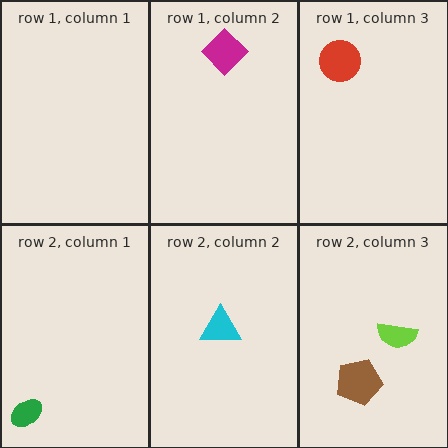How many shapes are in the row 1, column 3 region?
1.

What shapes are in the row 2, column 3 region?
The brown pentagon, the lime semicircle.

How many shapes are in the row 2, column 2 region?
1.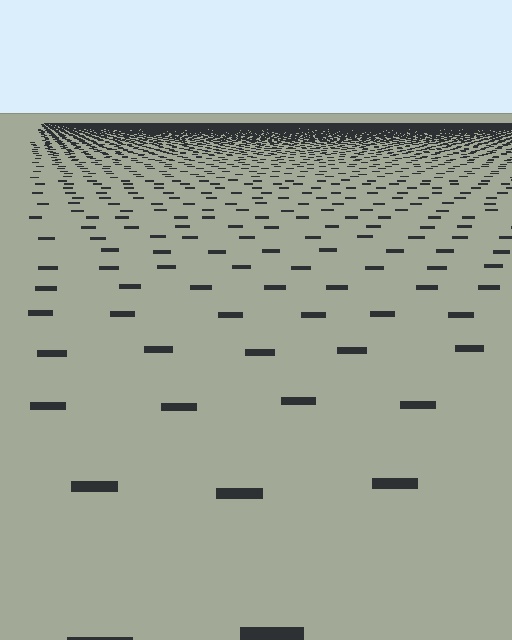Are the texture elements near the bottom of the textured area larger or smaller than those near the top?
Larger. Near the bottom, elements are closer to the viewer and appear at a bigger on-screen size.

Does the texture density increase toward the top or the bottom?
Density increases toward the top.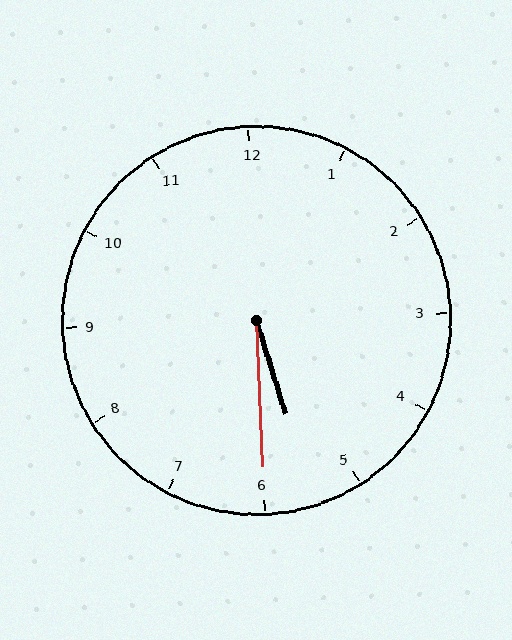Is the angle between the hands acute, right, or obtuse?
It is acute.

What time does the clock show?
5:30.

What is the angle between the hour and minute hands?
Approximately 15 degrees.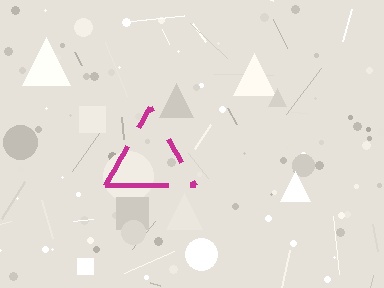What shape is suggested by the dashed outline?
The dashed outline suggests a triangle.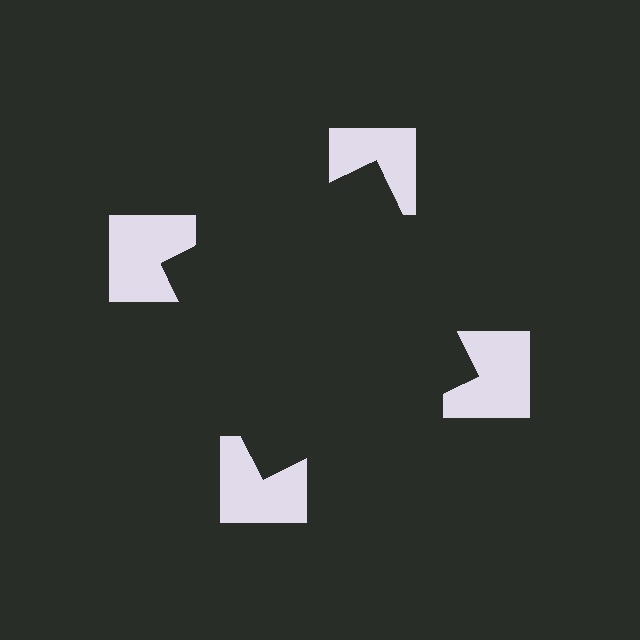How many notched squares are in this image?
There are 4 — one at each vertex of the illusory square.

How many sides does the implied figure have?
4 sides.